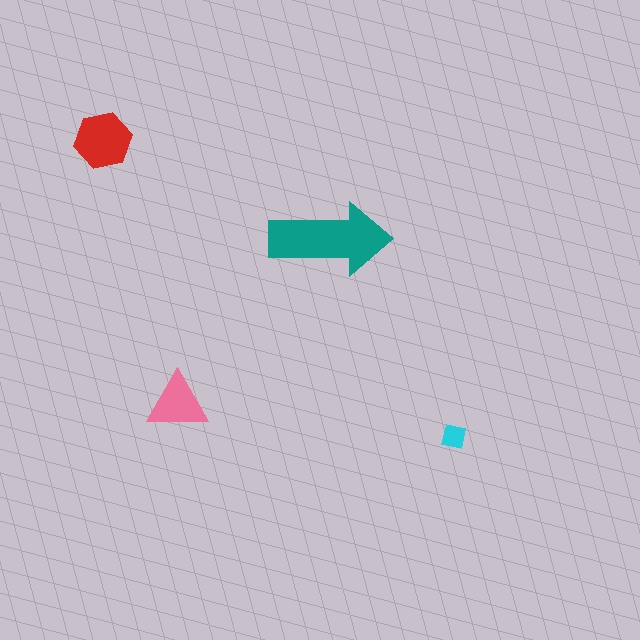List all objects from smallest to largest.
The cyan square, the pink triangle, the red hexagon, the teal arrow.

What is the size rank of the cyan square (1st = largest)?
4th.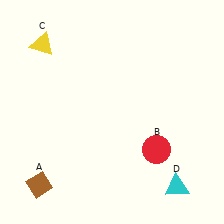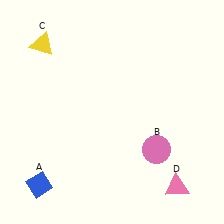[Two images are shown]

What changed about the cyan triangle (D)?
In Image 1, D is cyan. In Image 2, it changed to pink.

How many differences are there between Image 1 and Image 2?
There are 3 differences between the two images.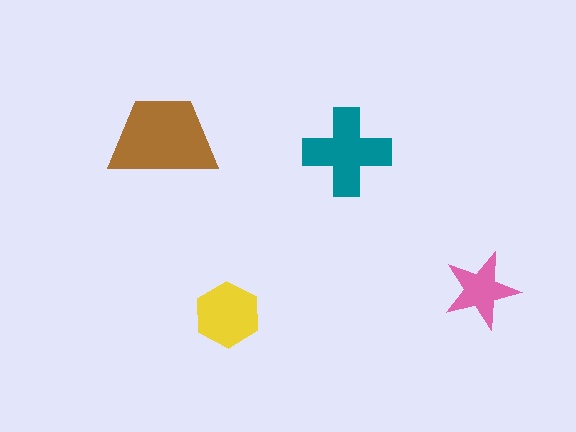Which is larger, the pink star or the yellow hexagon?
The yellow hexagon.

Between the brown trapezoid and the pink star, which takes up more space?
The brown trapezoid.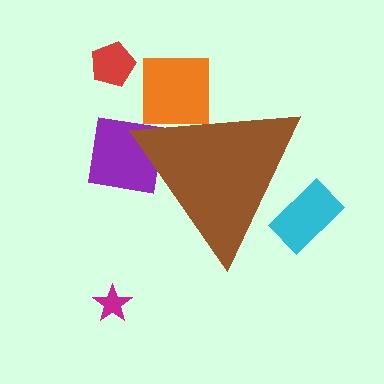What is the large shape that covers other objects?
A brown triangle.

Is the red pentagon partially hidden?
No, the red pentagon is fully visible.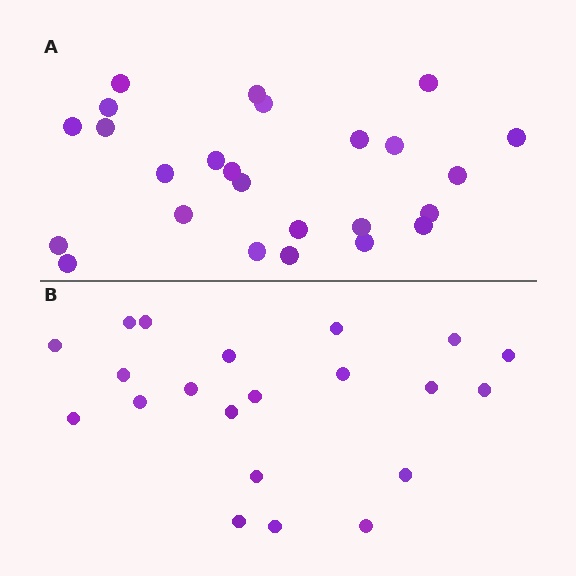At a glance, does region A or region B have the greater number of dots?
Region A (the top region) has more dots.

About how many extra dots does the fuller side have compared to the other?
Region A has about 4 more dots than region B.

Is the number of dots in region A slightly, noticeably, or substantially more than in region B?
Region A has only slightly more — the two regions are fairly close. The ratio is roughly 1.2 to 1.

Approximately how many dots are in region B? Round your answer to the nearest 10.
About 20 dots. (The exact count is 21, which rounds to 20.)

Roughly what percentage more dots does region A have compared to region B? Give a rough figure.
About 20% more.